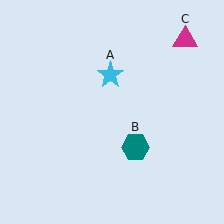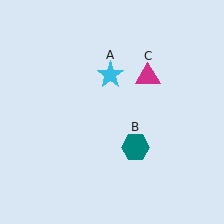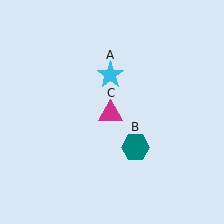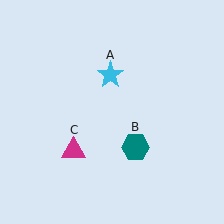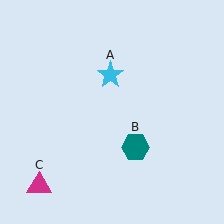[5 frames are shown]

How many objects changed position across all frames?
1 object changed position: magenta triangle (object C).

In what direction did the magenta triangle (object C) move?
The magenta triangle (object C) moved down and to the left.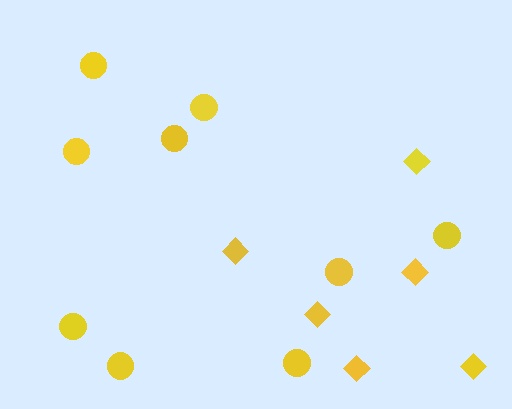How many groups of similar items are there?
There are 2 groups: one group of diamonds (6) and one group of circles (9).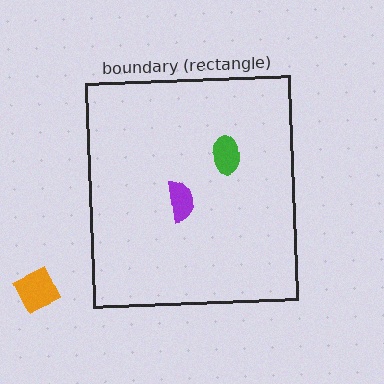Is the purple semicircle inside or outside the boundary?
Inside.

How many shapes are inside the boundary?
2 inside, 1 outside.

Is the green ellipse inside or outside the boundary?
Inside.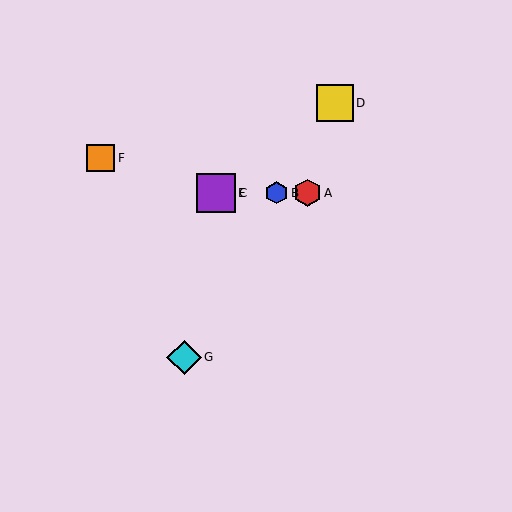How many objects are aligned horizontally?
4 objects (A, B, C, E) are aligned horizontally.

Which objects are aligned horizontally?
Objects A, B, C, E are aligned horizontally.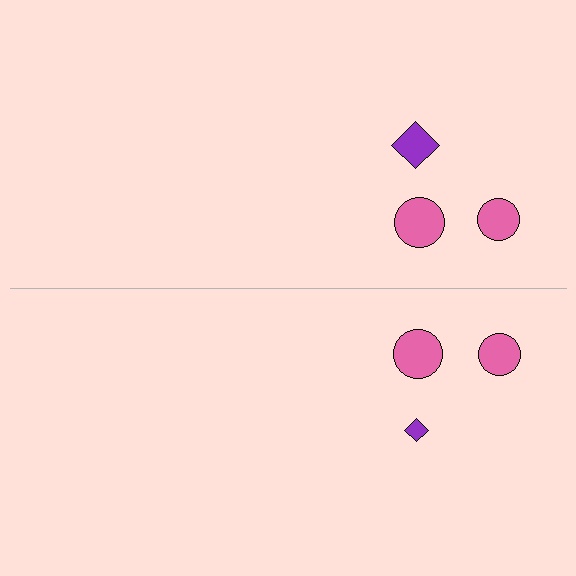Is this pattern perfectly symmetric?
No, the pattern is not perfectly symmetric. The purple diamond on the bottom side has a different size than its mirror counterpart.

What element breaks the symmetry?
The purple diamond on the bottom side has a different size than its mirror counterpart.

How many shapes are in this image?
There are 6 shapes in this image.